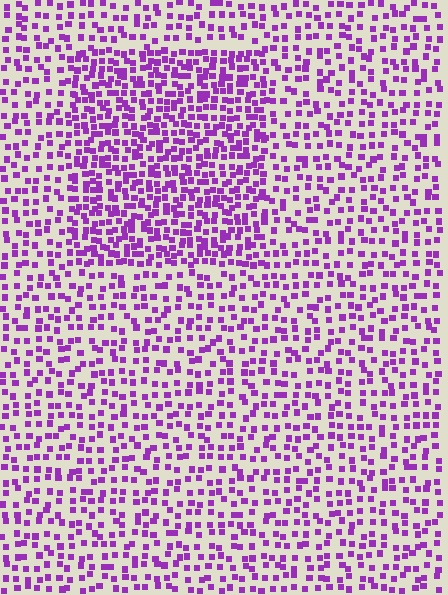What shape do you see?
I see a rectangle.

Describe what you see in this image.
The image contains small purple elements arranged at two different densities. A rectangle-shaped region is visible where the elements are more densely packed than the surrounding area.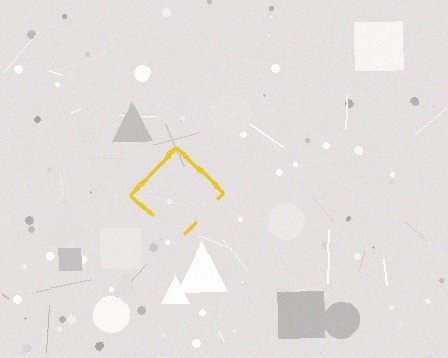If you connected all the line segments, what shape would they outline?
They would outline a diamond.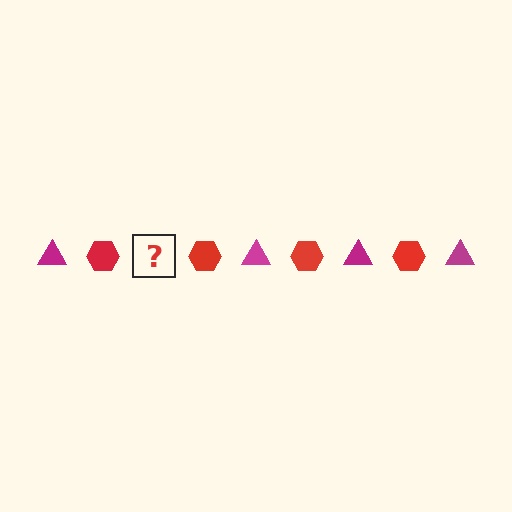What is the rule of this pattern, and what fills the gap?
The rule is that the pattern alternates between magenta triangle and red hexagon. The gap should be filled with a magenta triangle.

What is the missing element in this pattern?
The missing element is a magenta triangle.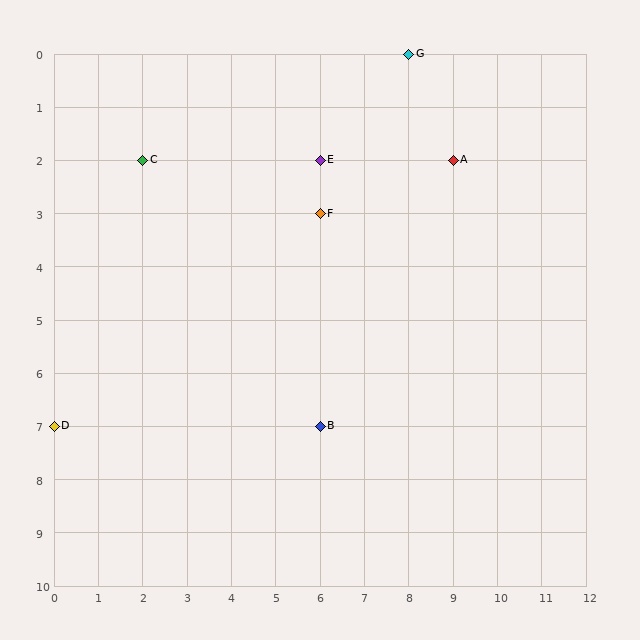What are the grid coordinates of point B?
Point B is at grid coordinates (6, 7).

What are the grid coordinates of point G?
Point G is at grid coordinates (8, 0).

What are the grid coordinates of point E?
Point E is at grid coordinates (6, 2).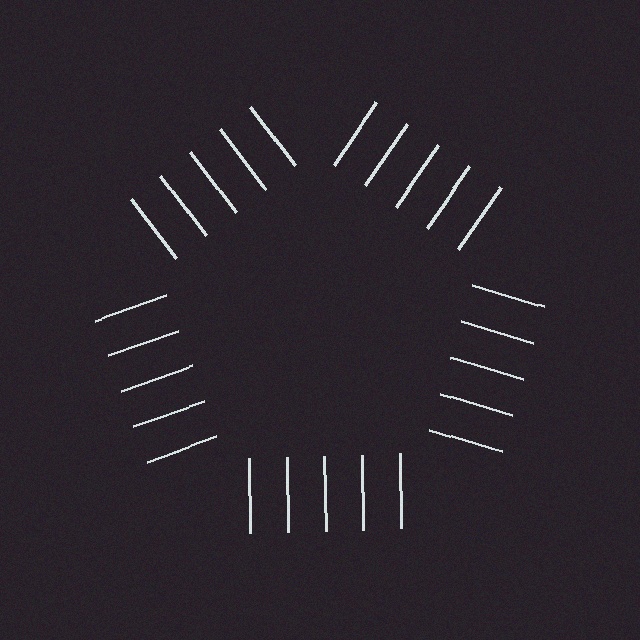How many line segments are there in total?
25 — 5 along each of the 5 edges.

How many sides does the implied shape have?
5 sides — the line-ends trace a pentagon.